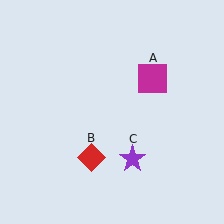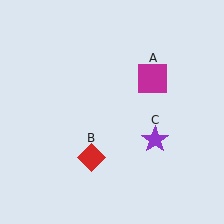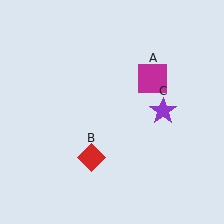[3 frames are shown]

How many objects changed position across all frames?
1 object changed position: purple star (object C).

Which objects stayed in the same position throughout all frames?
Magenta square (object A) and red diamond (object B) remained stationary.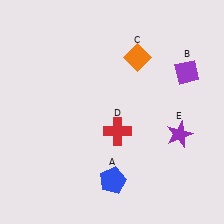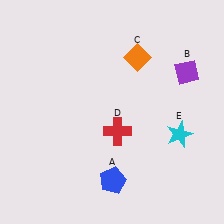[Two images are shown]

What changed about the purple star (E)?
In Image 1, E is purple. In Image 2, it changed to cyan.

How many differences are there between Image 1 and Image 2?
There is 1 difference between the two images.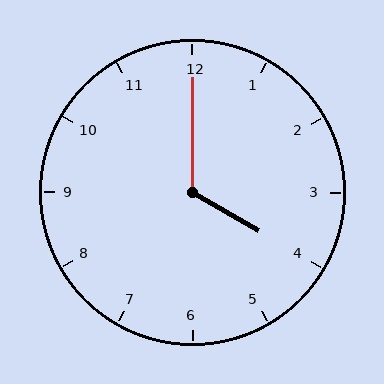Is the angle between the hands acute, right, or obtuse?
It is obtuse.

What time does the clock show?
4:00.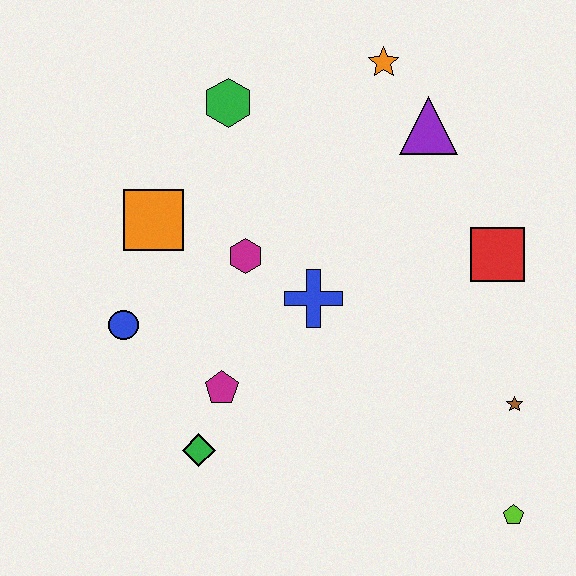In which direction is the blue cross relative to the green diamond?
The blue cross is above the green diamond.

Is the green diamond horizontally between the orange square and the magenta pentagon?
Yes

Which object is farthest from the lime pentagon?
The green hexagon is farthest from the lime pentagon.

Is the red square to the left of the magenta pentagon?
No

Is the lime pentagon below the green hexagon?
Yes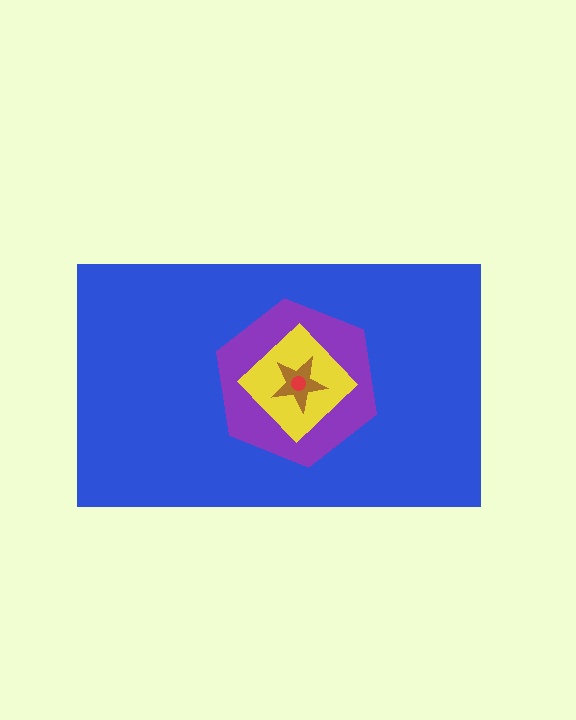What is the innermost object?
The red circle.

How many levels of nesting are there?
5.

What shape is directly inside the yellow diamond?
The brown star.